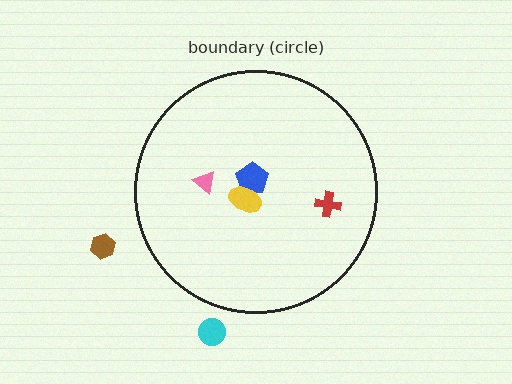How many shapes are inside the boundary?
4 inside, 2 outside.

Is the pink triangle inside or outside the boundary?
Inside.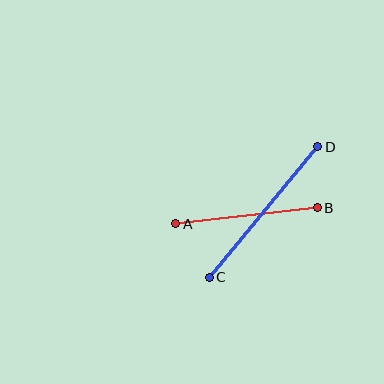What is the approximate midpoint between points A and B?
The midpoint is at approximately (246, 216) pixels.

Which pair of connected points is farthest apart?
Points C and D are farthest apart.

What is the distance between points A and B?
The distance is approximately 142 pixels.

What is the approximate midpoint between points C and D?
The midpoint is at approximately (263, 212) pixels.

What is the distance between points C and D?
The distance is approximately 170 pixels.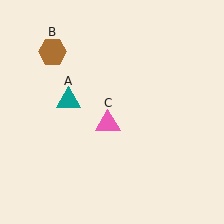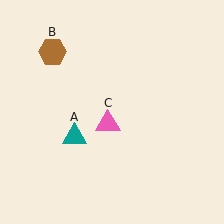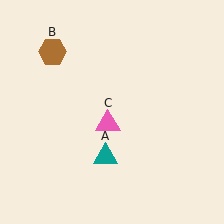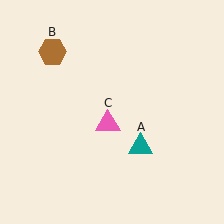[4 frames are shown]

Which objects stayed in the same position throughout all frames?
Brown hexagon (object B) and pink triangle (object C) remained stationary.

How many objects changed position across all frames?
1 object changed position: teal triangle (object A).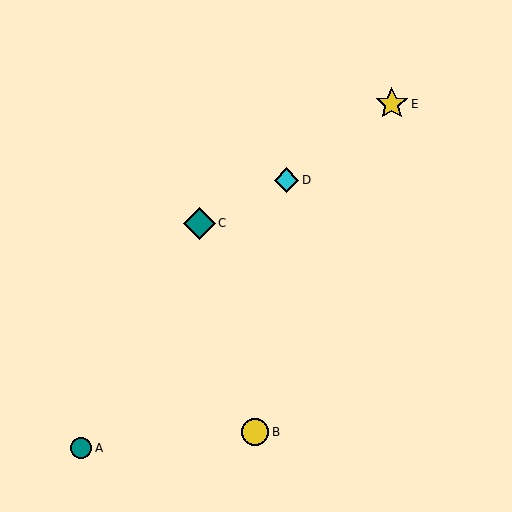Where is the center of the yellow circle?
The center of the yellow circle is at (255, 432).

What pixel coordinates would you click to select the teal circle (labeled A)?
Click at (81, 448) to select the teal circle A.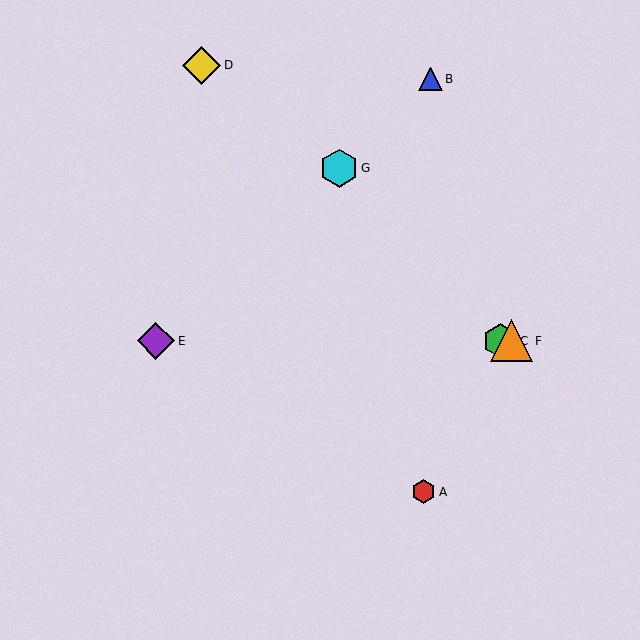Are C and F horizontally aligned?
Yes, both are at y≈341.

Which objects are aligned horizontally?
Objects C, E, F are aligned horizontally.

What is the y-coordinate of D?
Object D is at y≈65.